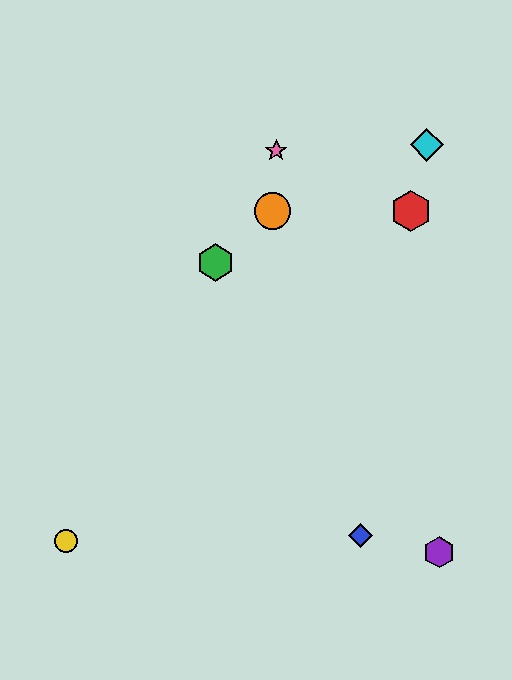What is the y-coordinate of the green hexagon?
The green hexagon is at y≈263.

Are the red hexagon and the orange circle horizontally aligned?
Yes, both are at y≈211.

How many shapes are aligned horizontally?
2 shapes (the red hexagon, the orange circle) are aligned horizontally.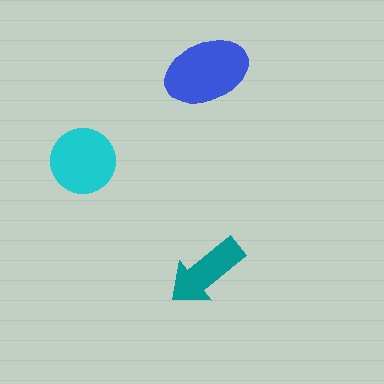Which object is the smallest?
The teal arrow.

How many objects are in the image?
There are 3 objects in the image.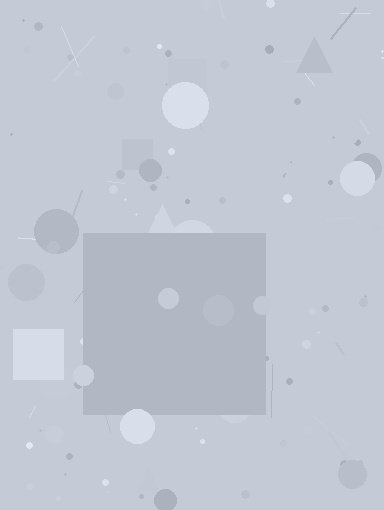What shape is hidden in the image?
A square is hidden in the image.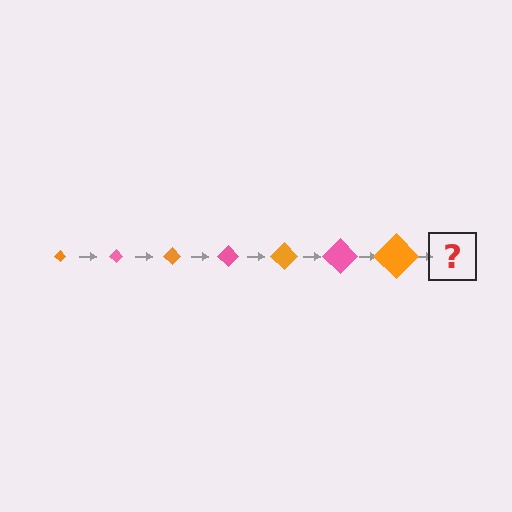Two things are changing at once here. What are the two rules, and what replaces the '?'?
The two rules are that the diamond grows larger each step and the color cycles through orange and pink. The '?' should be a pink diamond, larger than the previous one.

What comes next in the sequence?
The next element should be a pink diamond, larger than the previous one.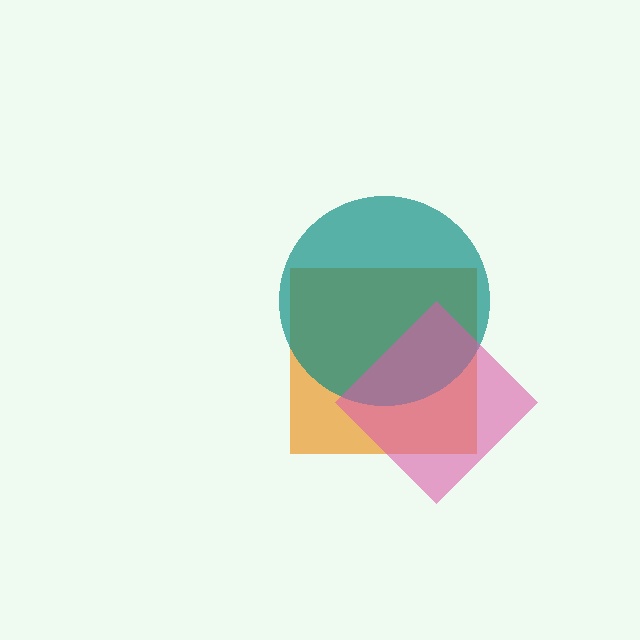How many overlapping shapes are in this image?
There are 3 overlapping shapes in the image.